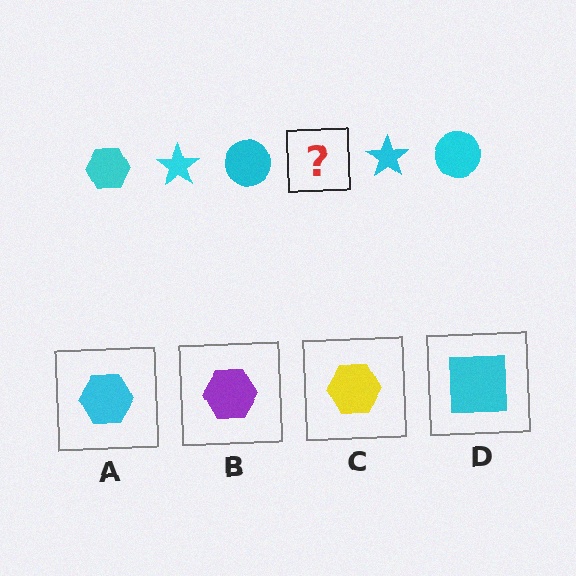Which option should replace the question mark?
Option A.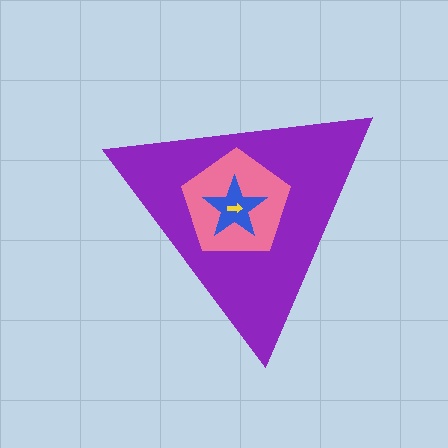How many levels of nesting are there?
4.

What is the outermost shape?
The purple triangle.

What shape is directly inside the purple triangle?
The pink pentagon.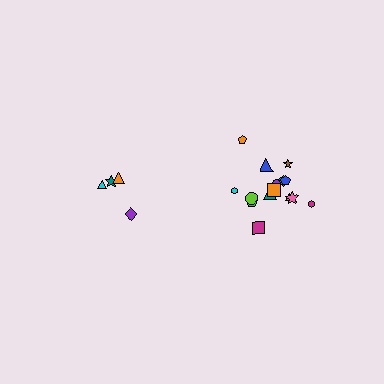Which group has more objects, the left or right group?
The right group.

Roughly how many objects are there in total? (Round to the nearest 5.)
Roughly 20 objects in total.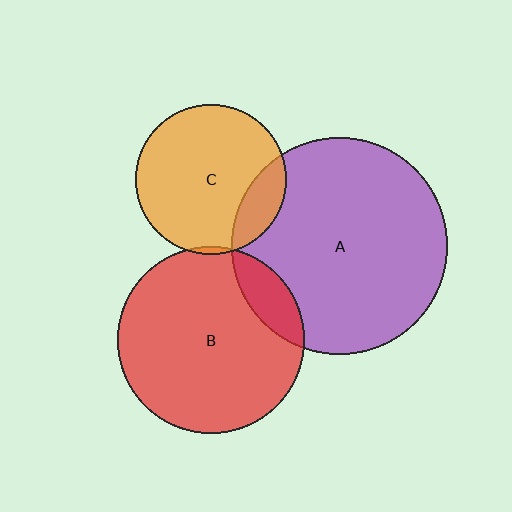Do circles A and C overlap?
Yes.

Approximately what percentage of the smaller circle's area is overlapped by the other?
Approximately 15%.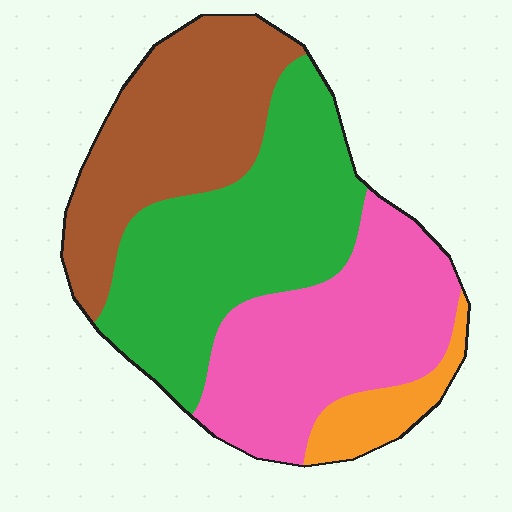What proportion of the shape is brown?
Brown covers roughly 25% of the shape.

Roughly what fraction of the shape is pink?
Pink takes up about one third (1/3) of the shape.